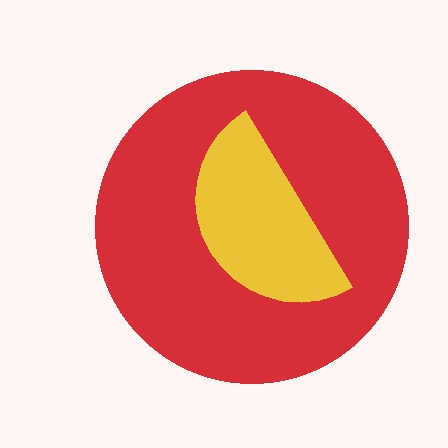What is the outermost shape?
The red circle.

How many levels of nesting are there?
2.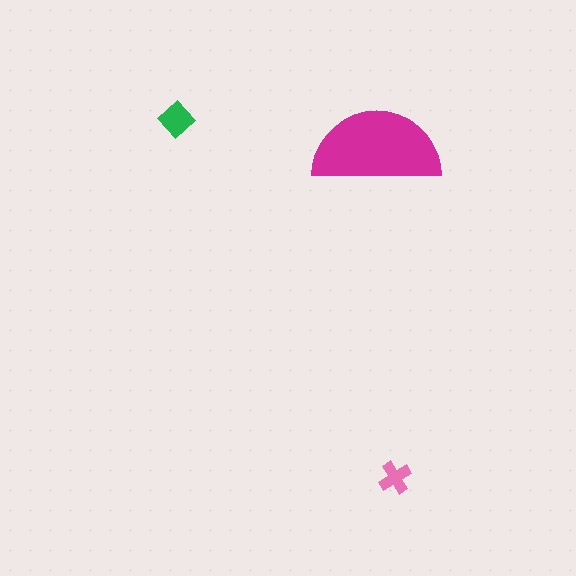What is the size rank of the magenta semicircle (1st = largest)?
1st.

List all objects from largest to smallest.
The magenta semicircle, the green diamond, the pink cross.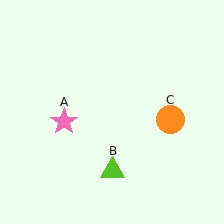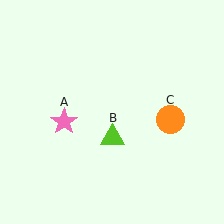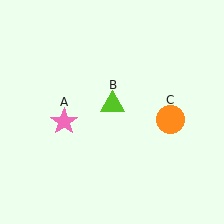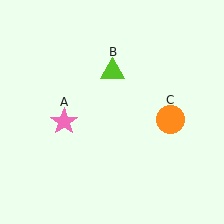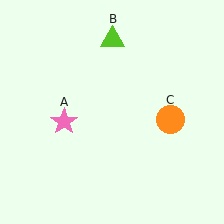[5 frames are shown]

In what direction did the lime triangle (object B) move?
The lime triangle (object B) moved up.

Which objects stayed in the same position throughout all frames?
Pink star (object A) and orange circle (object C) remained stationary.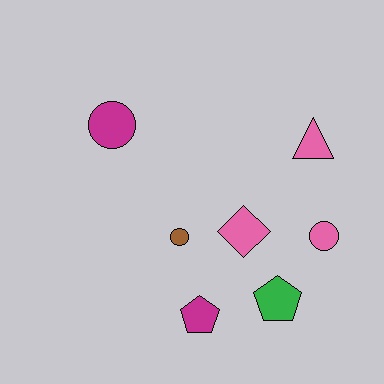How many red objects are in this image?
There are no red objects.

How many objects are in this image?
There are 7 objects.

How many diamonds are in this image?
There is 1 diamond.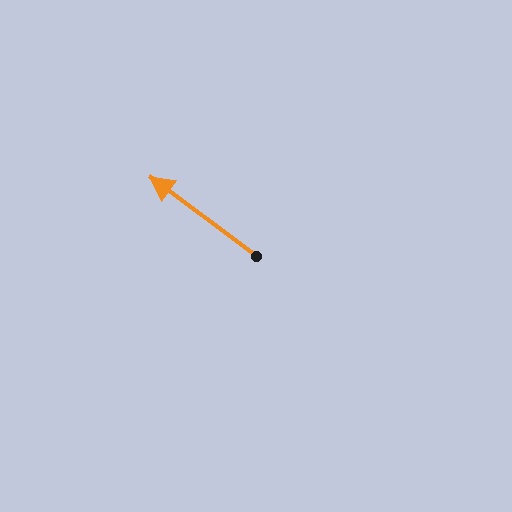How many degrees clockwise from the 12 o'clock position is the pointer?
Approximately 307 degrees.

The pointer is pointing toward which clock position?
Roughly 10 o'clock.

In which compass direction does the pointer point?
Northwest.